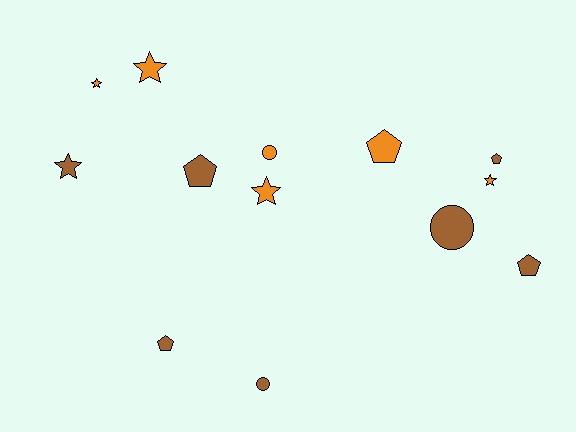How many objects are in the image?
There are 13 objects.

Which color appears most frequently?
Brown, with 7 objects.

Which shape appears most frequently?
Star, with 5 objects.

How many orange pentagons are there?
There is 1 orange pentagon.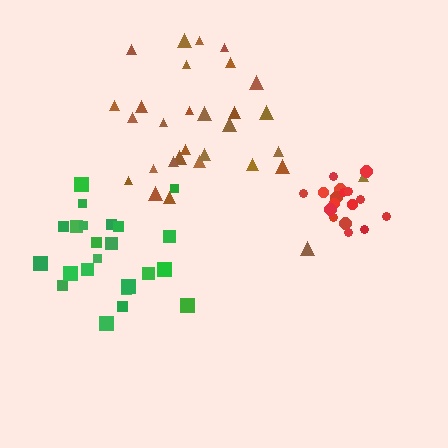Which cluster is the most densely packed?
Red.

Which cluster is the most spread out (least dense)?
Brown.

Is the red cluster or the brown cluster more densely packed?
Red.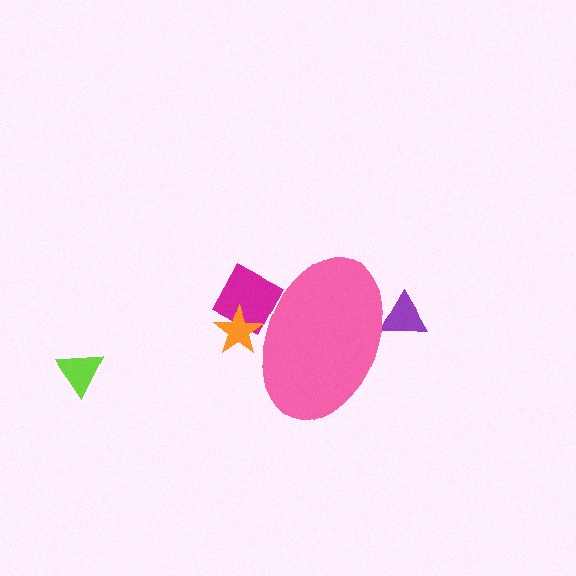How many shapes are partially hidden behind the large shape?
3 shapes are partially hidden.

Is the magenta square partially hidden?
Yes, the magenta square is partially hidden behind the pink ellipse.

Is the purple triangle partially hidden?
Yes, the purple triangle is partially hidden behind the pink ellipse.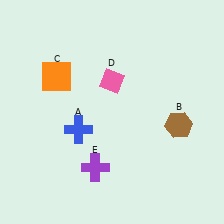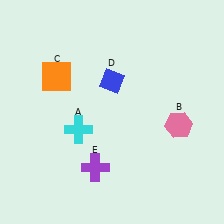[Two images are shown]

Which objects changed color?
A changed from blue to cyan. B changed from brown to pink. D changed from pink to blue.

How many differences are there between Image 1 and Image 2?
There are 3 differences between the two images.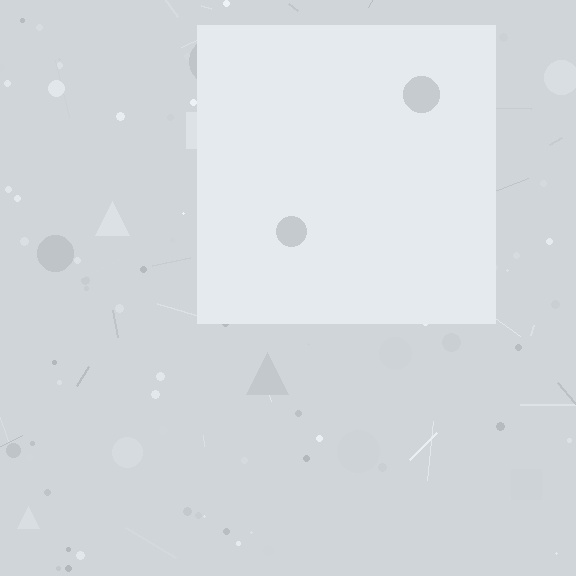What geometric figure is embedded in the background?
A square is embedded in the background.